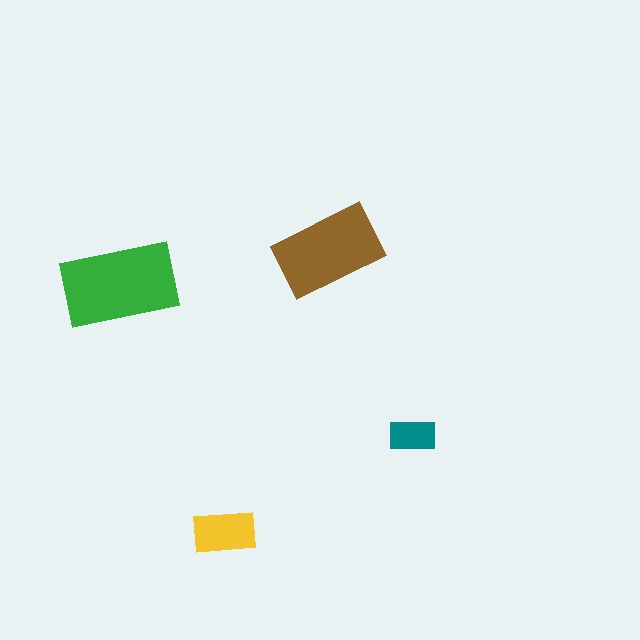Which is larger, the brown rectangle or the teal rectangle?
The brown one.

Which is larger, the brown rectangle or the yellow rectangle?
The brown one.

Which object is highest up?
The brown rectangle is topmost.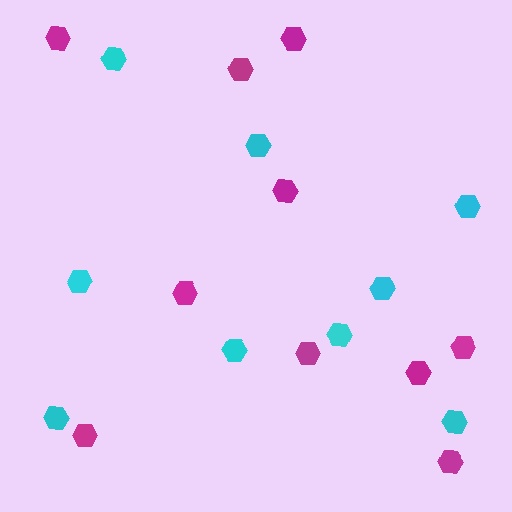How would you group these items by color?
There are 2 groups: one group of magenta hexagons (10) and one group of cyan hexagons (9).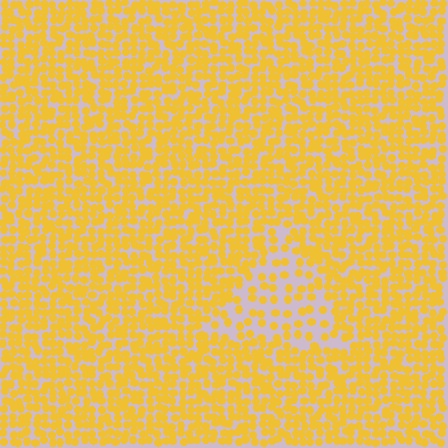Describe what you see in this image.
The image contains small yellow elements arranged at two different densities. A triangle-shaped region is visible where the elements are less densely packed than the surrounding area.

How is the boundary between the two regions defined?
The boundary is defined by a change in element density (approximately 2.3x ratio). All elements are the same color, size, and shape.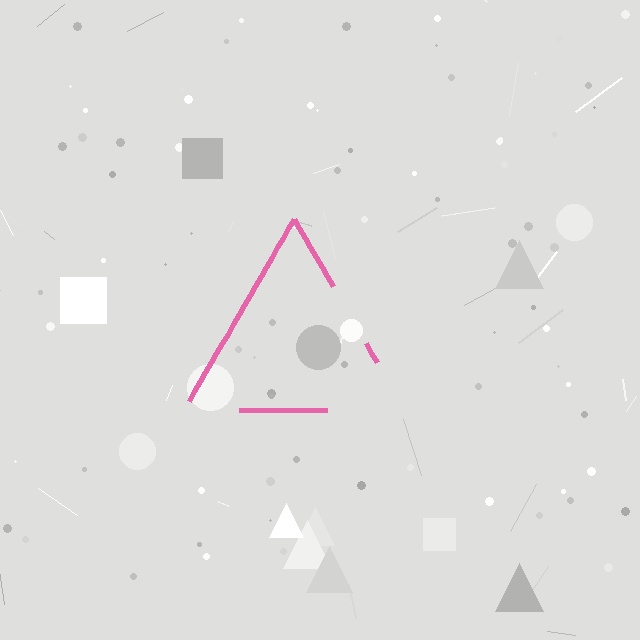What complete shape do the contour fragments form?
The contour fragments form a triangle.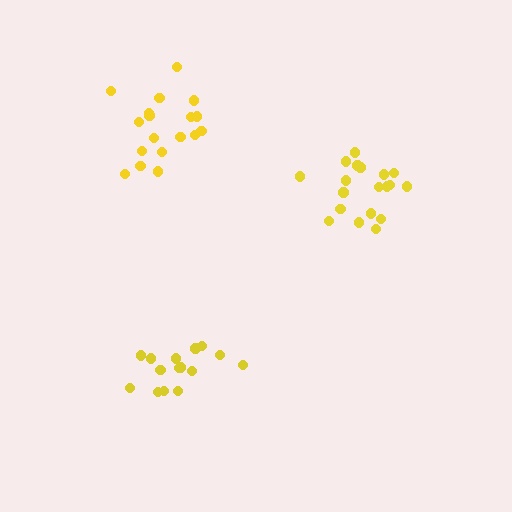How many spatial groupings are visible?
There are 3 spatial groupings.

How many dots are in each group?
Group 1: 19 dots, Group 2: 18 dots, Group 3: 15 dots (52 total).